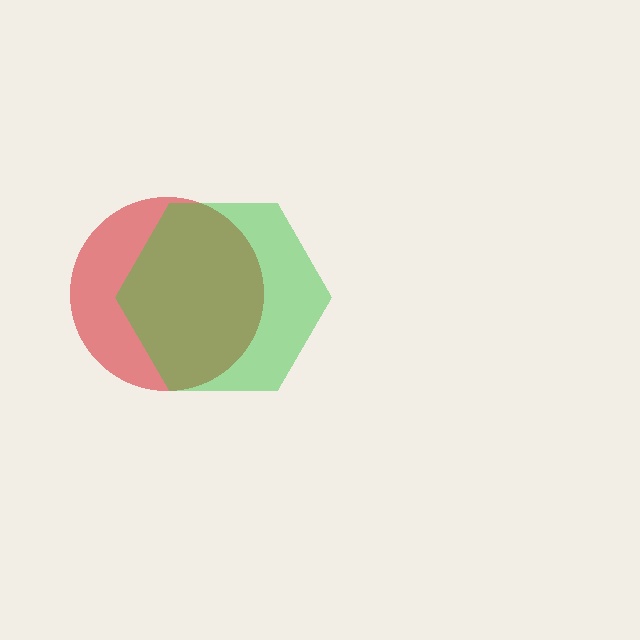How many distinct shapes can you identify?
There are 2 distinct shapes: a red circle, a green hexagon.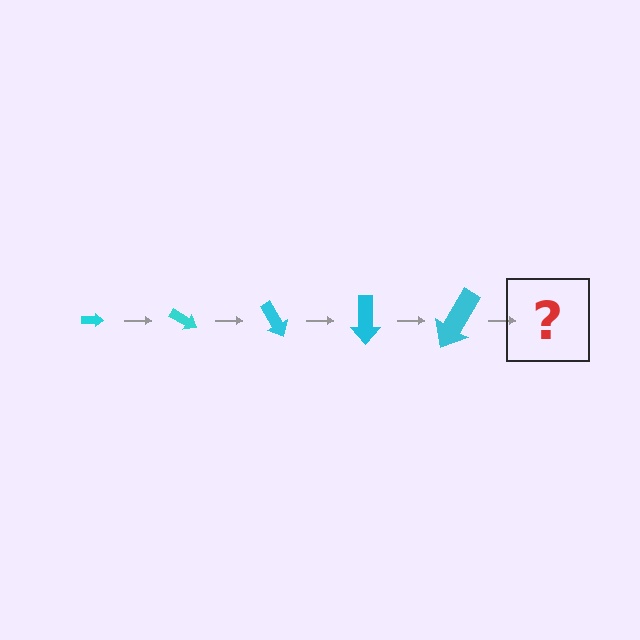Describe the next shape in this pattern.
It should be an arrow, larger than the previous one and rotated 150 degrees from the start.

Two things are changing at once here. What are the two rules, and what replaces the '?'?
The two rules are that the arrow grows larger each step and it rotates 30 degrees each step. The '?' should be an arrow, larger than the previous one and rotated 150 degrees from the start.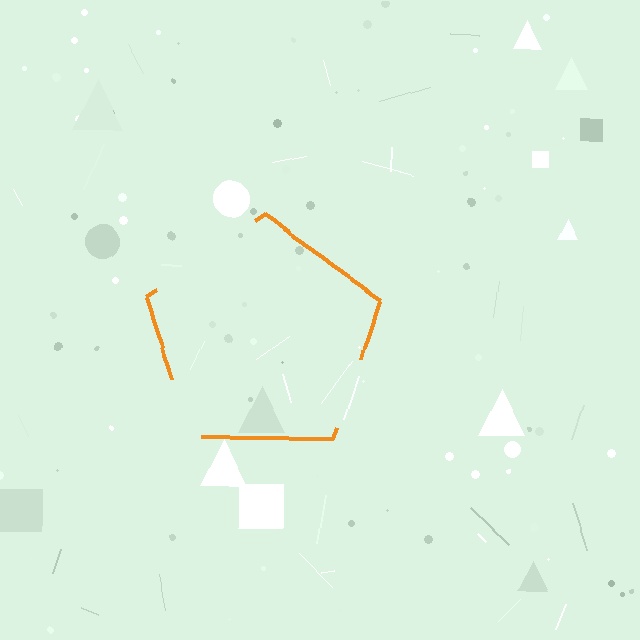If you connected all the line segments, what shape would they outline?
They would outline a pentagon.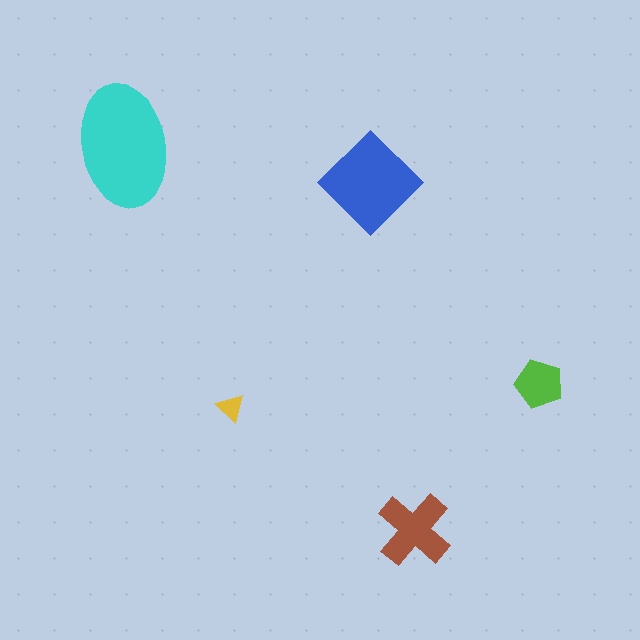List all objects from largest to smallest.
The cyan ellipse, the blue diamond, the brown cross, the lime pentagon, the yellow triangle.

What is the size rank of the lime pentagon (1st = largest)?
4th.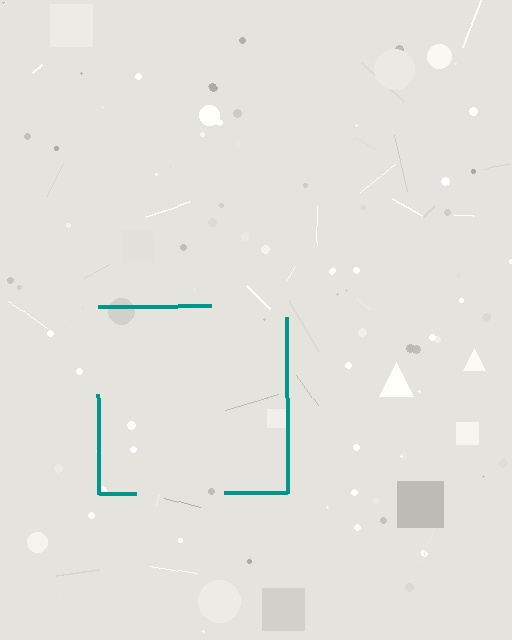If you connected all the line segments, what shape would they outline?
They would outline a square.